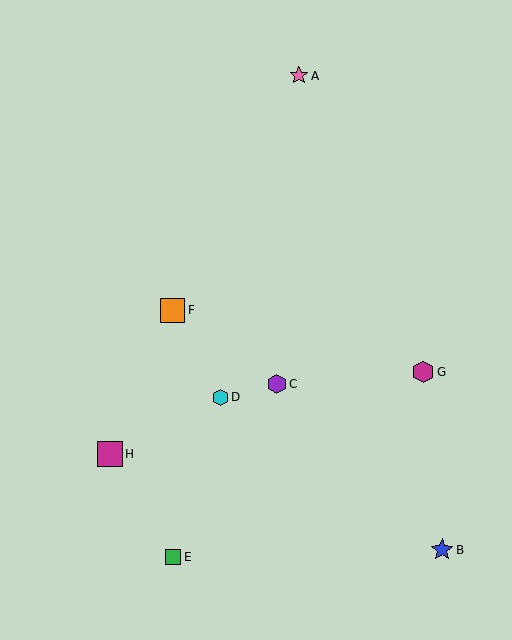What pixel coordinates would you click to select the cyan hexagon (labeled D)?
Click at (220, 397) to select the cyan hexagon D.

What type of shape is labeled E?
Shape E is a green square.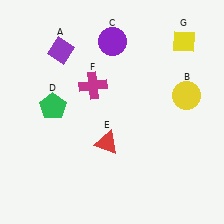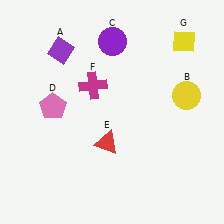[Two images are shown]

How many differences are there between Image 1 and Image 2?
There is 1 difference between the two images.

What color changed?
The pentagon (D) changed from green in Image 1 to pink in Image 2.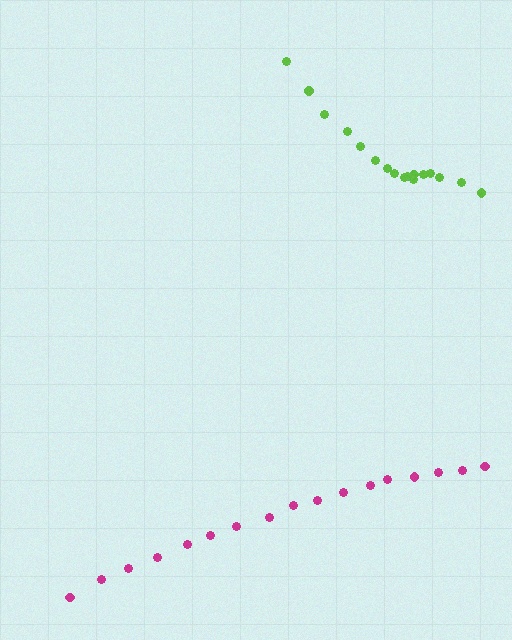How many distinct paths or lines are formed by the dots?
There are 2 distinct paths.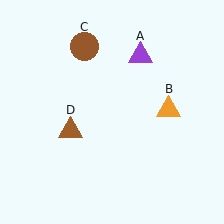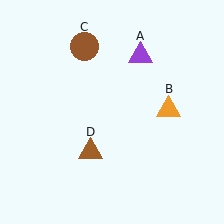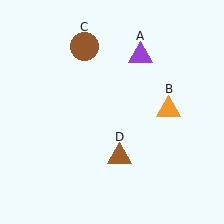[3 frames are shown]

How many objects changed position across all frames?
1 object changed position: brown triangle (object D).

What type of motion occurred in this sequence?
The brown triangle (object D) rotated counterclockwise around the center of the scene.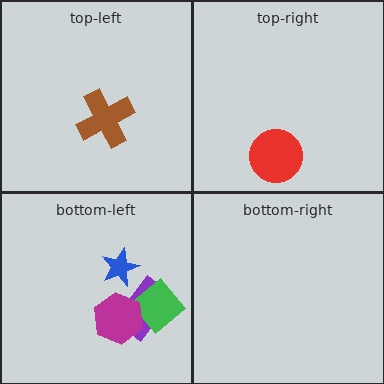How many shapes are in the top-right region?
1.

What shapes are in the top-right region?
The red circle.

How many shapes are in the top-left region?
1.